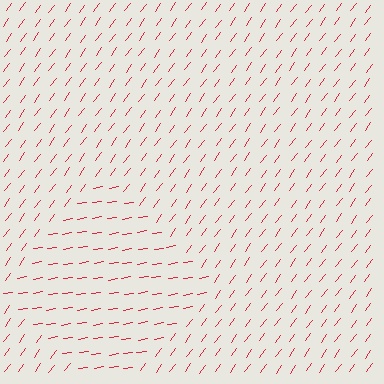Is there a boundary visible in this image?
Yes, there is a texture boundary formed by a change in line orientation.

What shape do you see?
I see a diamond.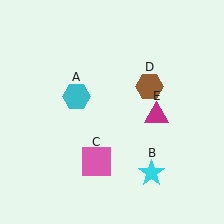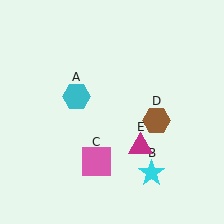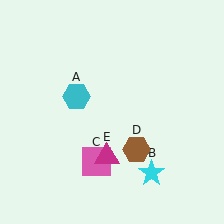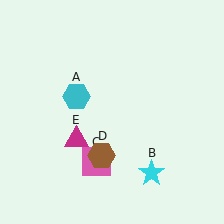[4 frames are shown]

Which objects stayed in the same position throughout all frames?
Cyan hexagon (object A) and cyan star (object B) and pink square (object C) remained stationary.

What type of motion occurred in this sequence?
The brown hexagon (object D), magenta triangle (object E) rotated clockwise around the center of the scene.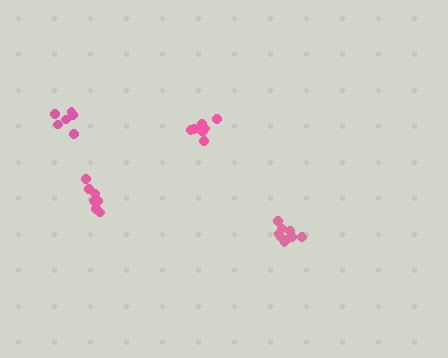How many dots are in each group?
Group 1: 8 dots, Group 2: 8 dots, Group 3: 9 dots, Group 4: 6 dots (31 total).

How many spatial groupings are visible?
There are 4 spatial groupings.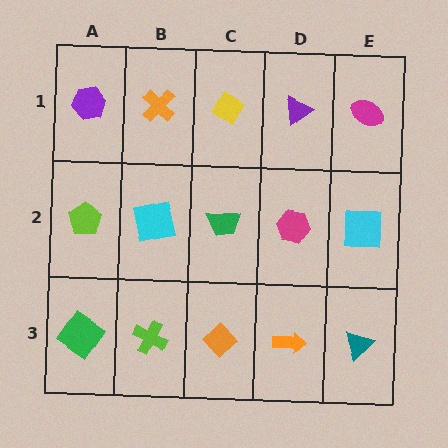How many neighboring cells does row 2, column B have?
4.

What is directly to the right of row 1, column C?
A purple triangle.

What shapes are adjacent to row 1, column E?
A cyan square (row 2, column E), a purple triangle (row 1, column D).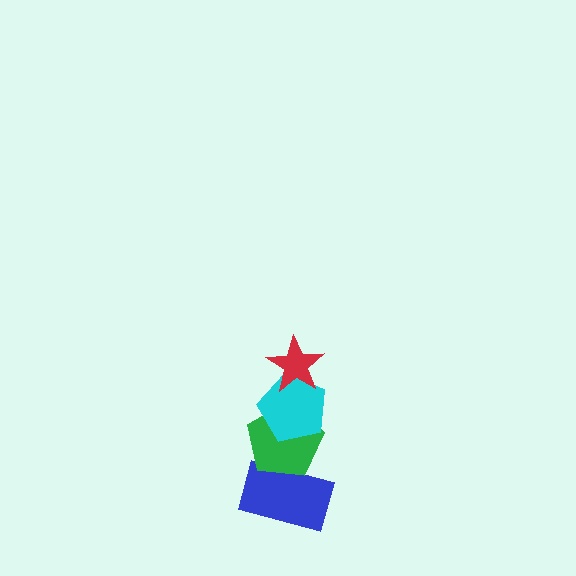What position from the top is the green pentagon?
The green pentagon is 3rd from the top.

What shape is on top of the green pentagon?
The cyan pentagon is on top of the green pentagon.